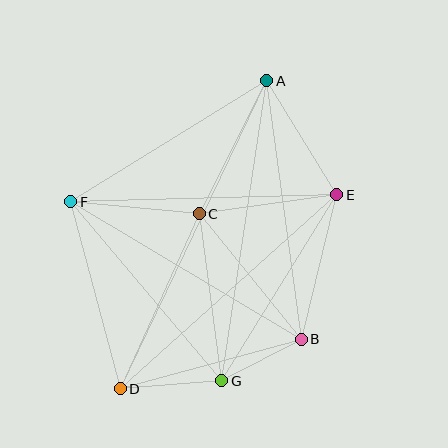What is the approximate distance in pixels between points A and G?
The distance between A and G is approximately 303 pixels.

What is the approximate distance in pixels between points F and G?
The distance between F and G is approximately 234 pixels.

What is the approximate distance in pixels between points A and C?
The distance between A and C is approximately 149 pixels.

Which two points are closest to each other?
Points B and G are closest to each other.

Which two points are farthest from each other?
Points A and D are farthest from each other.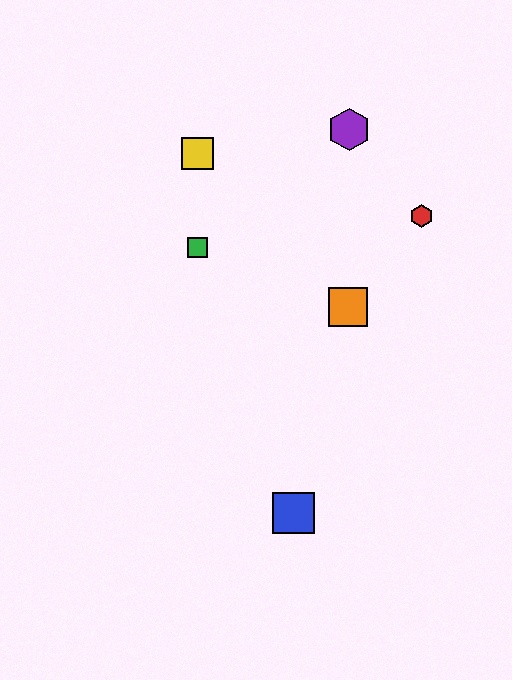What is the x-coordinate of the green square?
The green square is at x≈197.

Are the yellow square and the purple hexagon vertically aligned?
No, the yellow square is at x≈197 and the purple hexagon is at x≈349.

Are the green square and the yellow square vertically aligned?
Yes, both are at x≈197.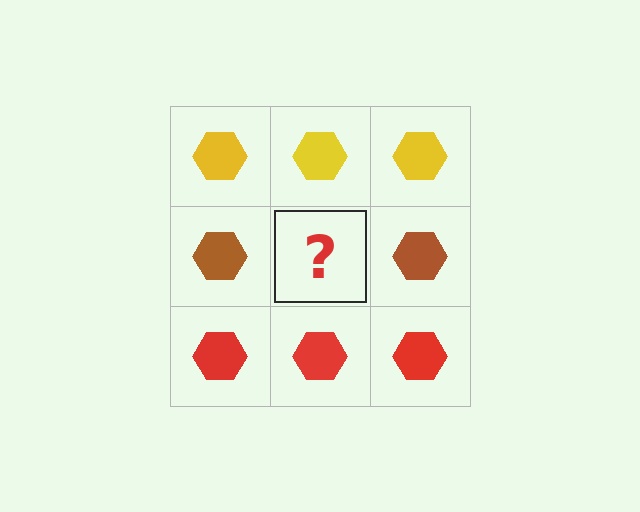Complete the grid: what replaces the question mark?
The question mark should be replaced with a brown hexagon.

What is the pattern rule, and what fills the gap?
The rule is that each row has a consistent color. The gap should be filled with a brown hexagon.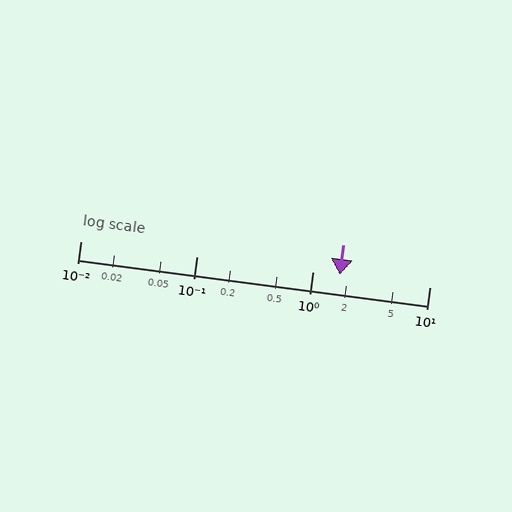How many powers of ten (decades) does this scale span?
The scale spans 3 decades, from 0.01 to 10.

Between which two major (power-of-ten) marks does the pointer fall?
The pointer is between 1 and 10.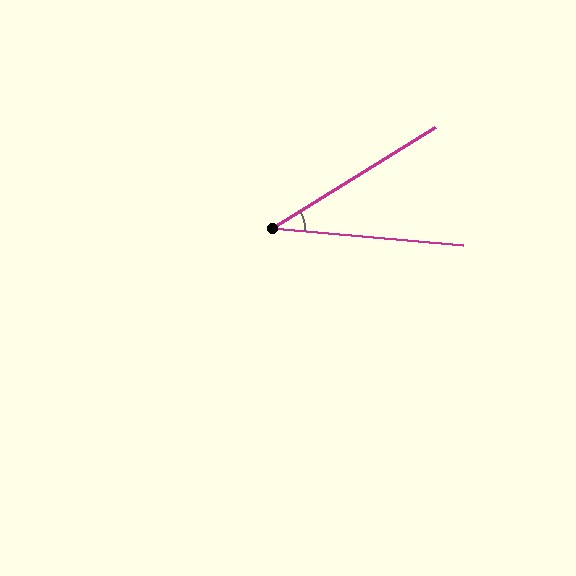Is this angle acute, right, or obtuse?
It is acute.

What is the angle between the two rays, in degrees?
Approximately 37 degrees.